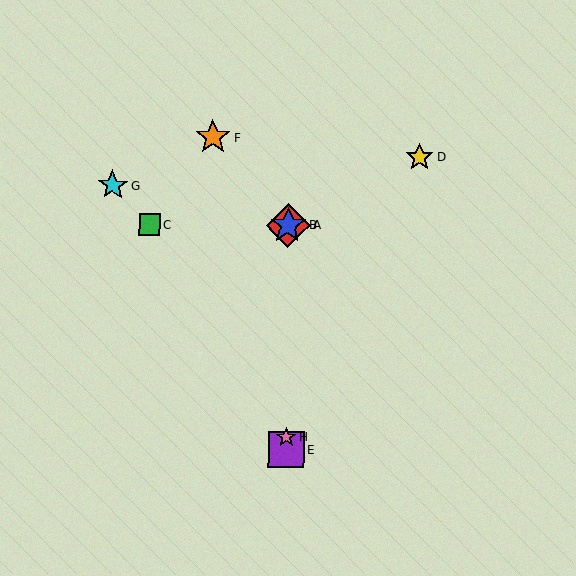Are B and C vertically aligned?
No, B is at x≈288 and C is at x≈149.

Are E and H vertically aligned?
Yes, both are at x≈286.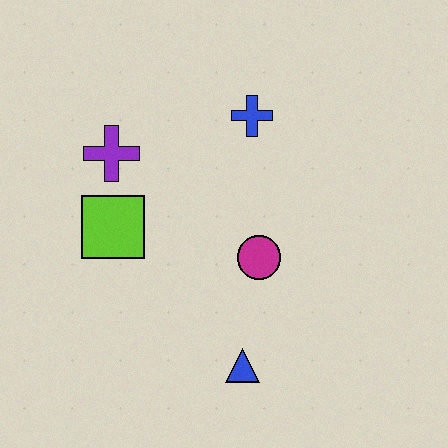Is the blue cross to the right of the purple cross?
Yes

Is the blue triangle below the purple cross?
Yes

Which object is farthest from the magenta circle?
The purple cross is farthest from the magenta circle.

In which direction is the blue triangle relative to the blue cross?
The blue triangle is below the blue cross.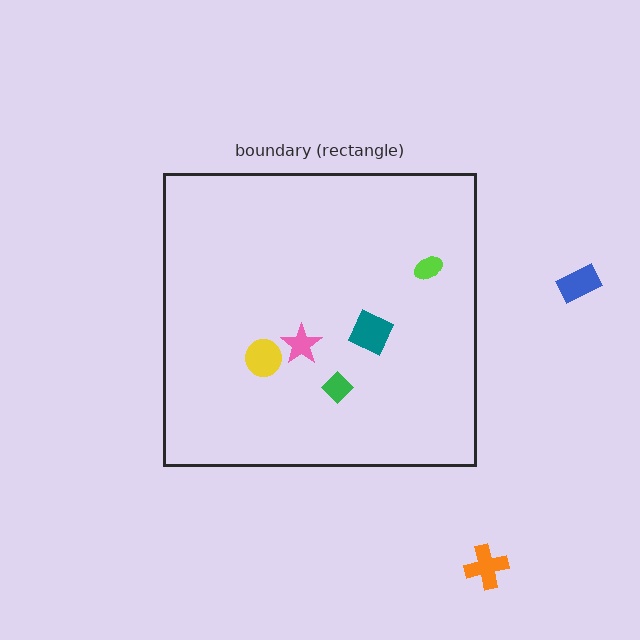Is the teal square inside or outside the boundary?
Inside.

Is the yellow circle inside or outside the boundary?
Inside.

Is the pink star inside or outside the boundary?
Inside.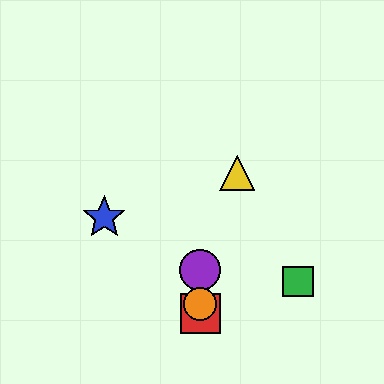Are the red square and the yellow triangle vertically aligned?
No, the red square is at x≈200 and the yellow triangle is at x≈237.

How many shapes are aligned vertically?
3 shapes (the red square, the purple circle, the orange circle) are aligned vertically.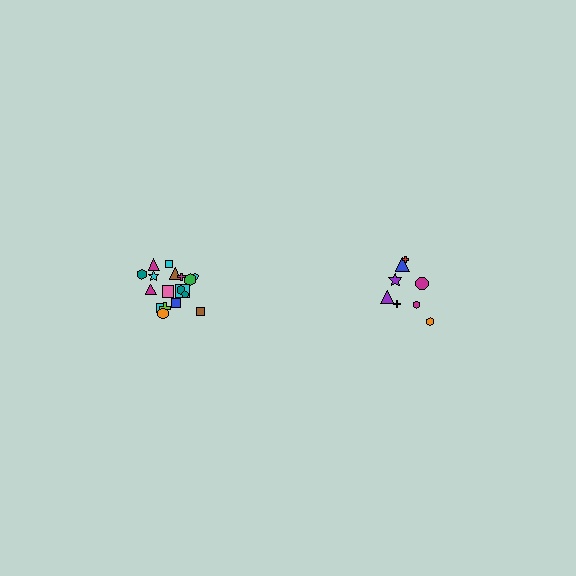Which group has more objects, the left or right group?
The left group.